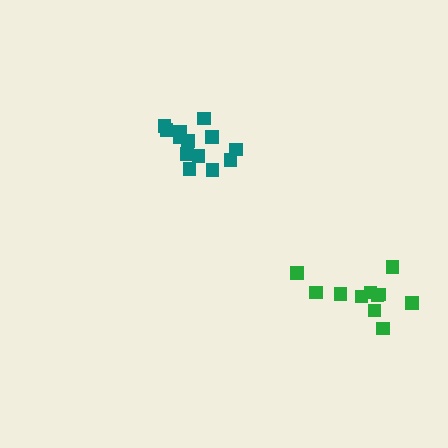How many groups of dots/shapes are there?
There are 2 groups.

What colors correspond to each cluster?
The clusters are colored: teal, green.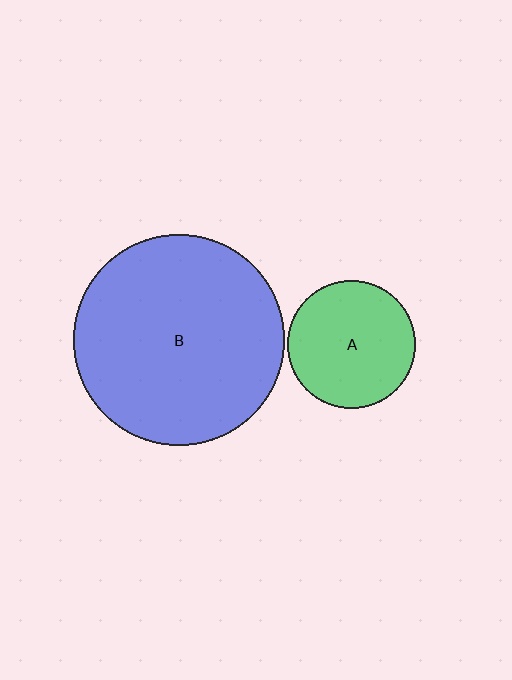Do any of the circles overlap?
No, none of the circles overlap.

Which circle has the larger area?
Circle B (blue).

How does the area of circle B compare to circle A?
Approximately 2.7 times.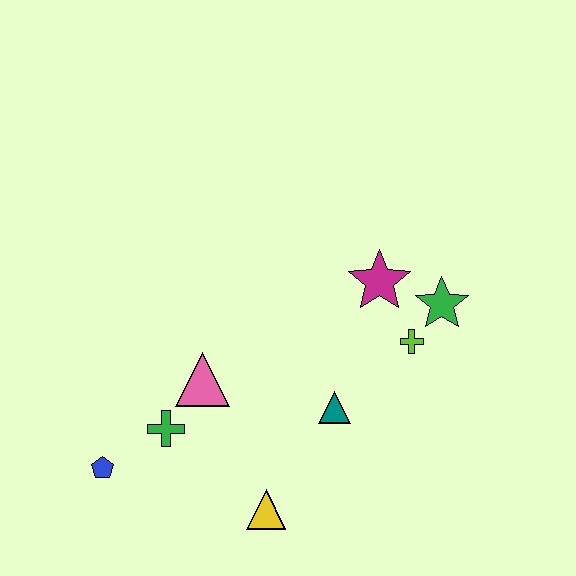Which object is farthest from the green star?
The blue pentagon is farthest from the green star.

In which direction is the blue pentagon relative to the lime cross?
The blue pentagon is to the left of the lime cross.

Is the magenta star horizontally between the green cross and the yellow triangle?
No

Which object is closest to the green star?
The lime cross is closest to the green star.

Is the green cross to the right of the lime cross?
No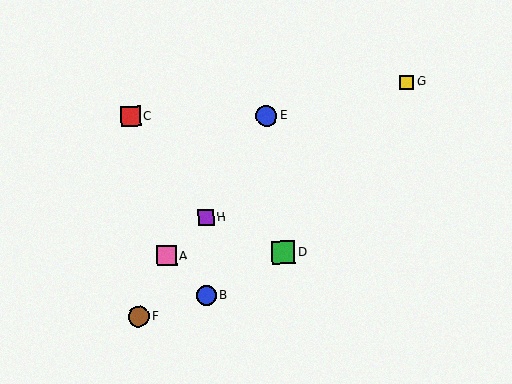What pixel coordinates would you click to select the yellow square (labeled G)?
Click at (406, 82) to select the yellow square G.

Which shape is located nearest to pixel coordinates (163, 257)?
The pink square (labeled A) at (167, 256) is nearest to that location.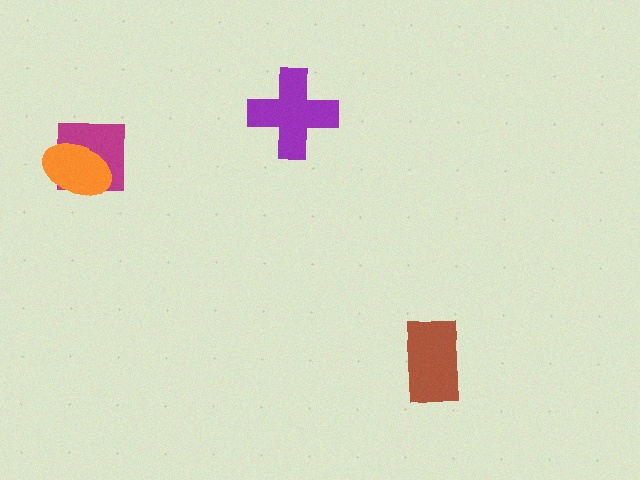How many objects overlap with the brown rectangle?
0 objects overlap with the brown rectangle.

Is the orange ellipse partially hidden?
No, no other shape covers it.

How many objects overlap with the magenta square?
1 object overlaps with the magenta square.